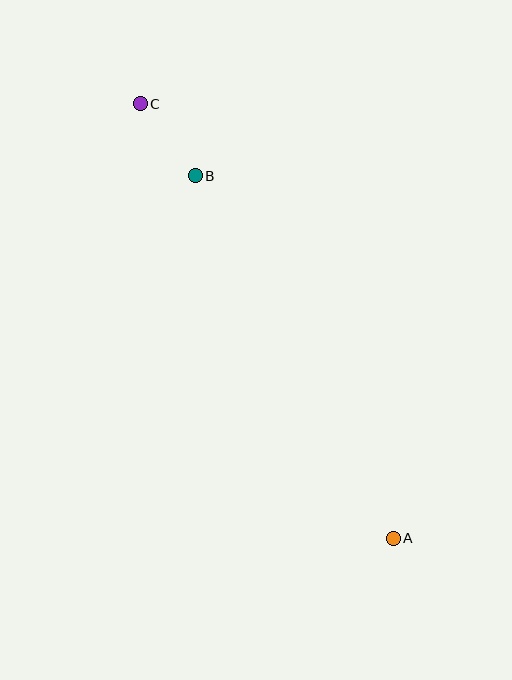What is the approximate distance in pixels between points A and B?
The distance between A and B is approximately 413 pixels.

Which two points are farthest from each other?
Points A and C are farthest from each other.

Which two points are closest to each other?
Points B and C are closest to each other.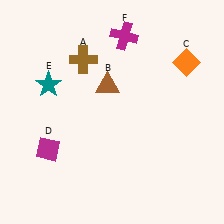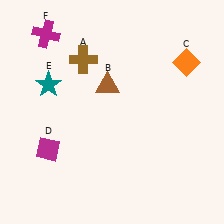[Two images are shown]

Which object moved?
The magenta cross (F) moved left.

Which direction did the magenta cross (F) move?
The magenta cross (F) moved left.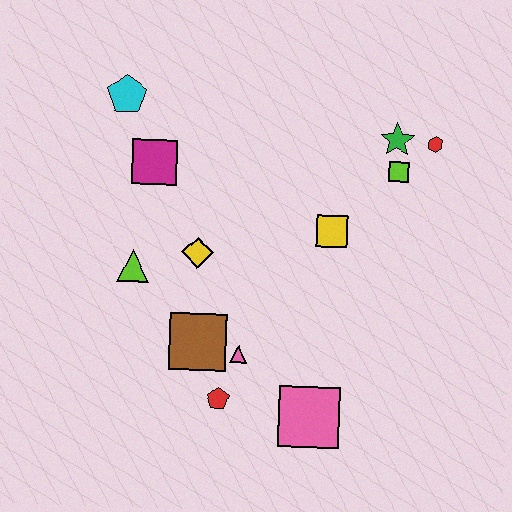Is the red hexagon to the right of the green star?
Yes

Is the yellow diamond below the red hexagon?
Yes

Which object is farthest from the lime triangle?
The red hexagon is farthest from the lime triangle.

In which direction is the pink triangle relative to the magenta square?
The pink triangle is below the magenta square.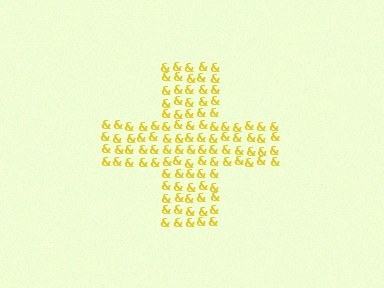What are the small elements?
The small elements are ampersands.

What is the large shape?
The large shape is a cross.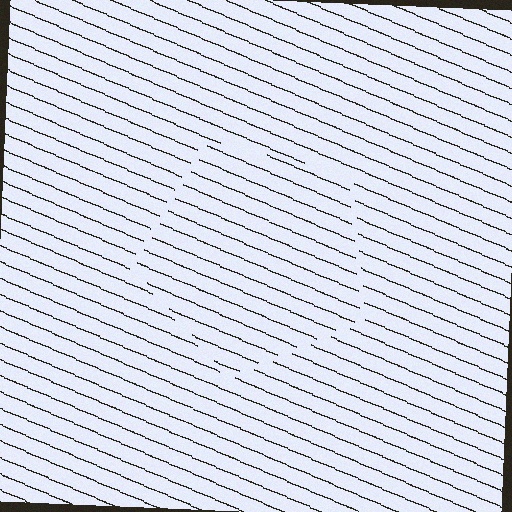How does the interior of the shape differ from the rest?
The interior of the shape contains the same grating, shifted by half a period — the contour is defined by the phase discontinuity where line-ends from the inner and outer gratings abut.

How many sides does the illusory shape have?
5 sides — the line-ends trace a pentagon.